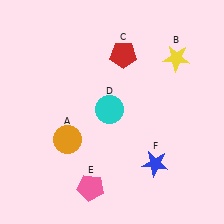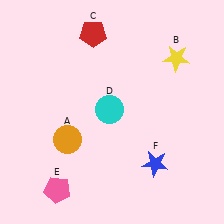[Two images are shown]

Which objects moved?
The objects that moved are: the red pentagon (C), the pink pentagon (E).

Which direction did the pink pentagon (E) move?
The pink pentagon (E) moved left.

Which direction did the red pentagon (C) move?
The red pentagon (C) moved left.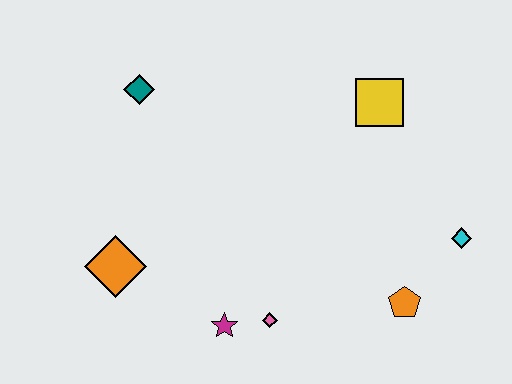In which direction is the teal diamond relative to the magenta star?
The teal diamond is above the magenta star.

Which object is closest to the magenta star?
The pink diamond is closest to the magenta star.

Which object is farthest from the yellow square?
The orange diamond is farthest from the yellow square.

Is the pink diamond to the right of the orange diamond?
Yes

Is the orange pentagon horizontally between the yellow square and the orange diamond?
No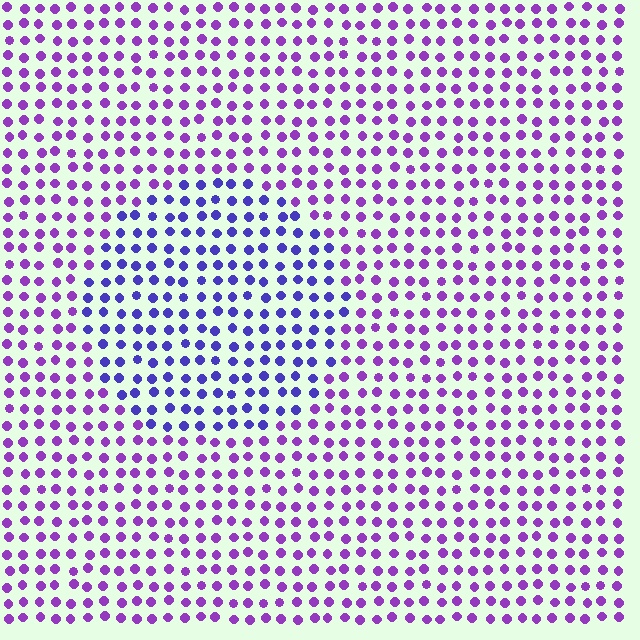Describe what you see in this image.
The image is filled with small purple elements in a uniform arrangement. A circle-shaped region is visible where the elements are tinted to a slightly different hue, forming a subtle color boundary.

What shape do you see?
I see a circle.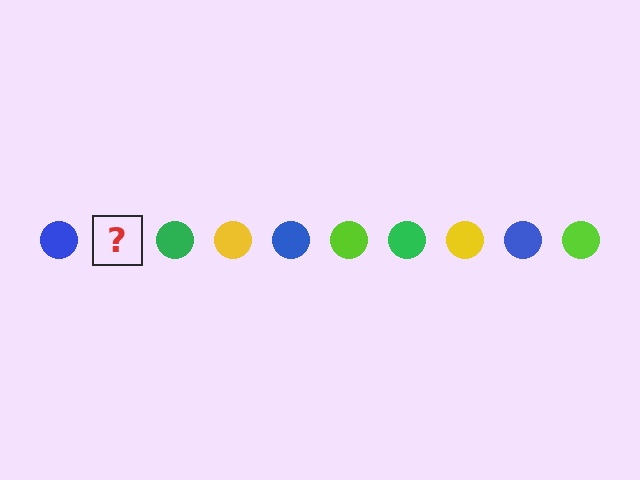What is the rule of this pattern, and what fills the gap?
The rule is that the pattern cycles through blue, lime, green, yellow circles. The gap should be filled with a lime circle.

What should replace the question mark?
The question mark should be replaced with a lime circle.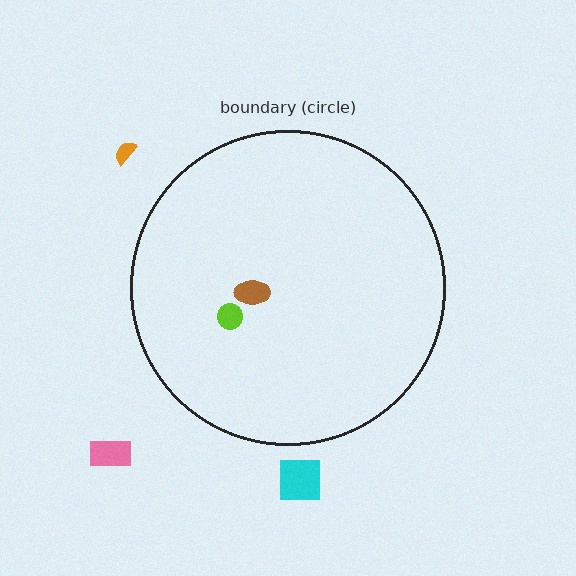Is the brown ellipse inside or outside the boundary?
Inside.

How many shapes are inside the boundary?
2 inside, 3 outside.